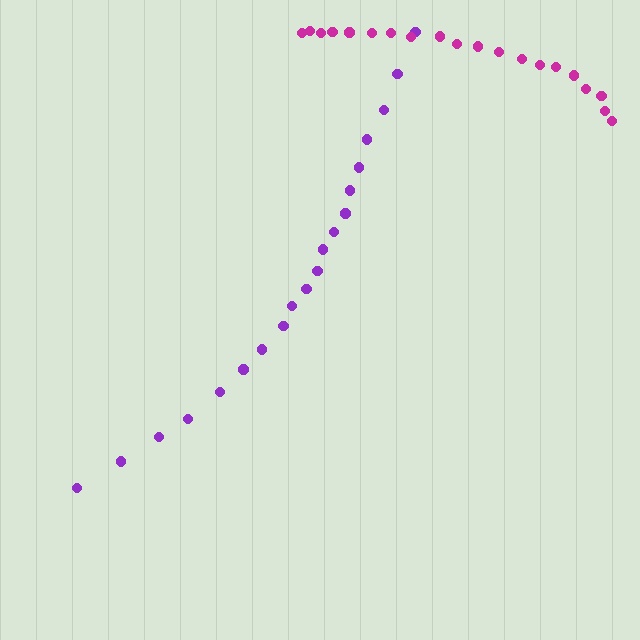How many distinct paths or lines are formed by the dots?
There are 2 distinct paths.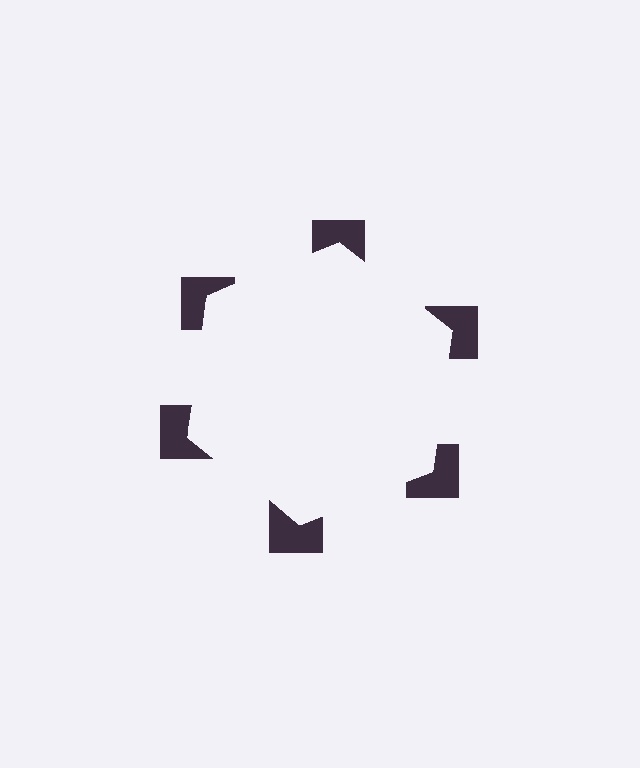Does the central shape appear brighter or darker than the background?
It typically appears slightly brighter than the background, even though no actual brightness change is drawn.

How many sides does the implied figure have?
6 sides.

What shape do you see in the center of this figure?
An illusory hexagon — its edges are inferred from the aligned wedge cuts in the notched squares, not physically drawn.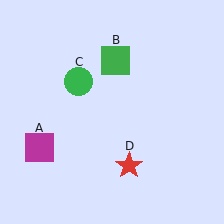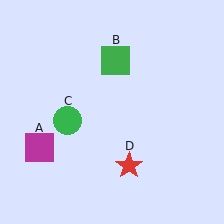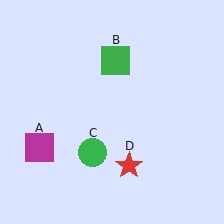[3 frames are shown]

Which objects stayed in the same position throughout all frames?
Magenta square (object A) and green square (object B) and red star (object D) remained stationary.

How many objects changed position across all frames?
1 object changed position: green circle (object C).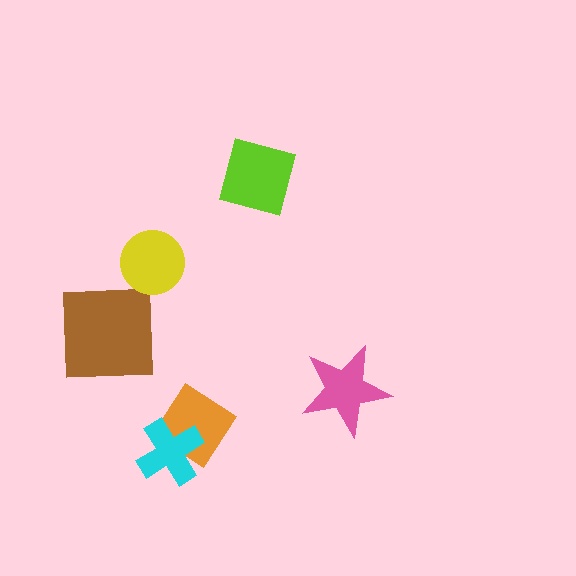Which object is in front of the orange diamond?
The cyan cross is in front of the orange diamond.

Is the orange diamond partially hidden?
Yes, it is partially covered by another shape.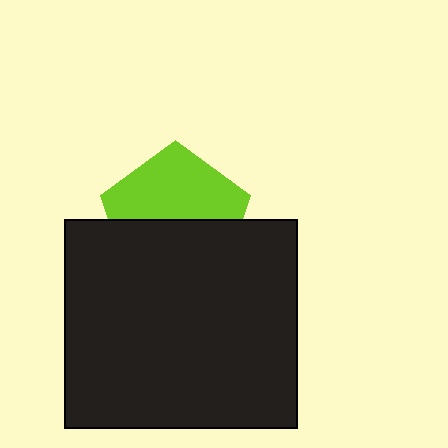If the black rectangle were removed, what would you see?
You would see the complete lime pentagon.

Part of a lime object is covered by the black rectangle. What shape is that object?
It is a pentagon.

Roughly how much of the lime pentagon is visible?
About half of it is visible (roughly 51%).